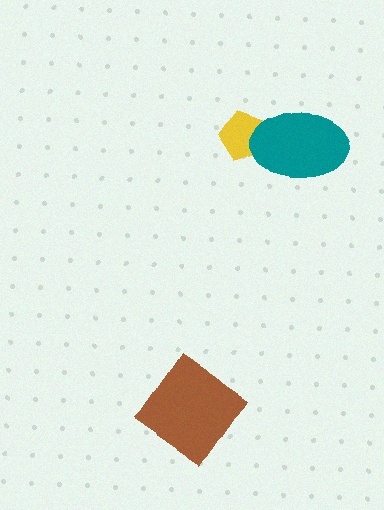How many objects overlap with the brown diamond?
0 objects overlap with the brown diamond.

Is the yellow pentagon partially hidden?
Yes, it is partially covered by another shape.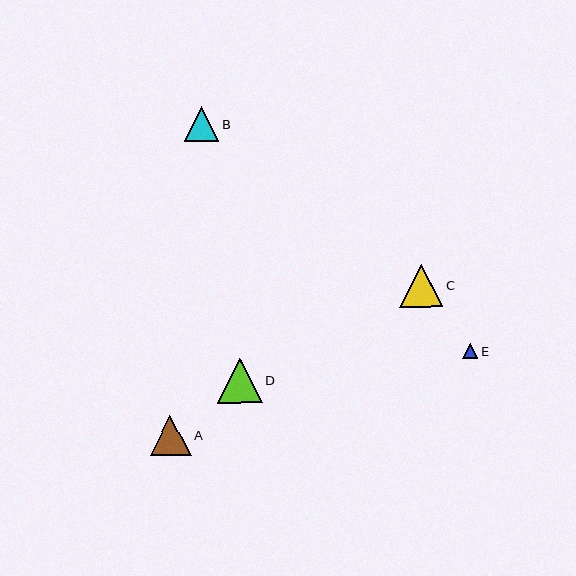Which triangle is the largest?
Triangle D is the largest with a size of approximately 45 pixels.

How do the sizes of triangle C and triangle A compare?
Triangle C and triangle A are approximately the same size.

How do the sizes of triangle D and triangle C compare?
Triangle D and triangle C are approximately the same size.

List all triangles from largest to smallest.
From largest to smallest: D, C, A, B, E.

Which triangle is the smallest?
Triangle E is the smallest with a size of approximately 15 pixels.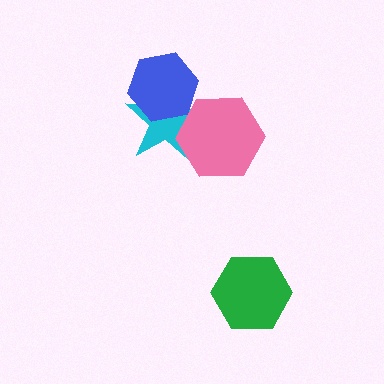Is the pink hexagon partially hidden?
No, no other shape covers it.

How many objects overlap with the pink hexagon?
1 object overlaps with the pink hexagon.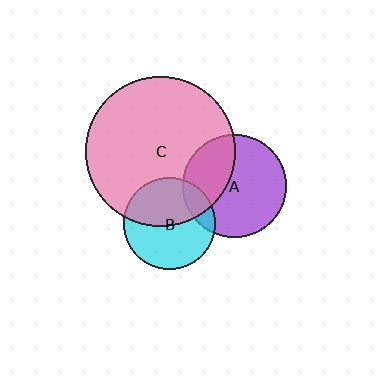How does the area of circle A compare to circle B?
Approximately 1.3 times.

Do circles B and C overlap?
Yes.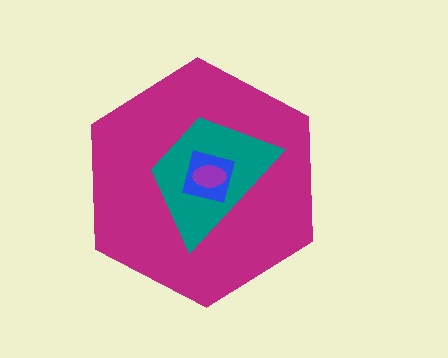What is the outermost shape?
The magenta hexagon.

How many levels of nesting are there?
4.